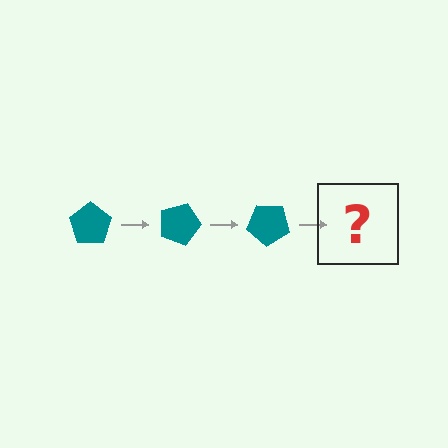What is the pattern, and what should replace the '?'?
The pattern is that the pentagon rotates 20 degrees each step. The '?' should be a teal pentagon rotated 60 degrees.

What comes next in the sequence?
The next element should be a teal pentagon rotated 60 degrees.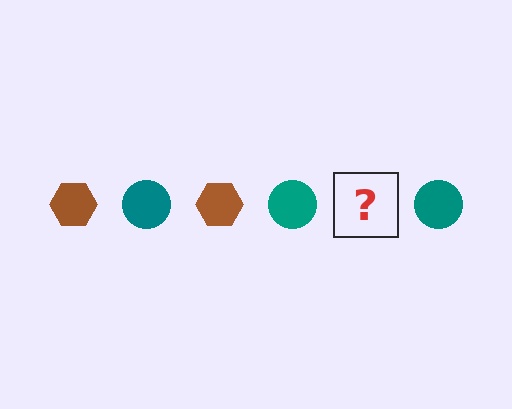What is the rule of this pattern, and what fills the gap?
The rule is that the pattern alternates between brown hexagon and teal circle. The gap should be filled with a brown hexagon.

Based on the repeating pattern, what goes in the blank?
The blank should be a brown hexagon.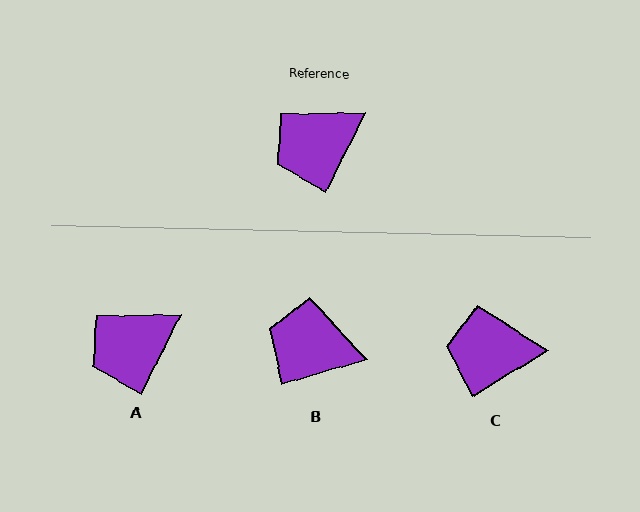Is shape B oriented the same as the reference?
No, it is off by about 48 degrees.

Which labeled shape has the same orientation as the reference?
A.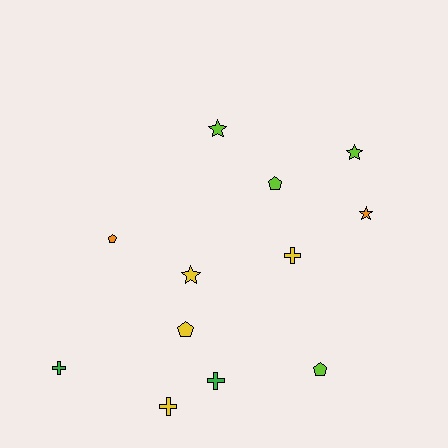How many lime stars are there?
There are 2 lime stars.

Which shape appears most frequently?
Cross, with 4 objects.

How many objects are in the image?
There are 12 objects.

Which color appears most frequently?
Lime, with 4 objects.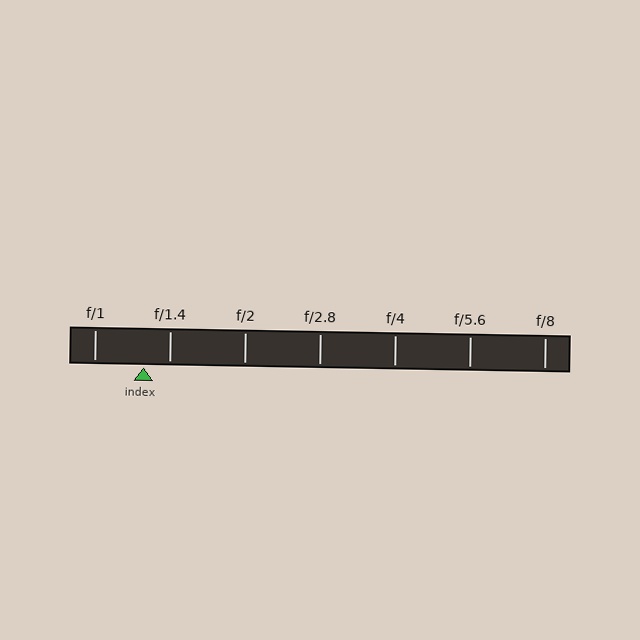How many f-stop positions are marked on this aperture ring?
There are 7 f-stop positions marked.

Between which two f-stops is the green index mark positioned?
The index mark is between f/1 and f/1.4.